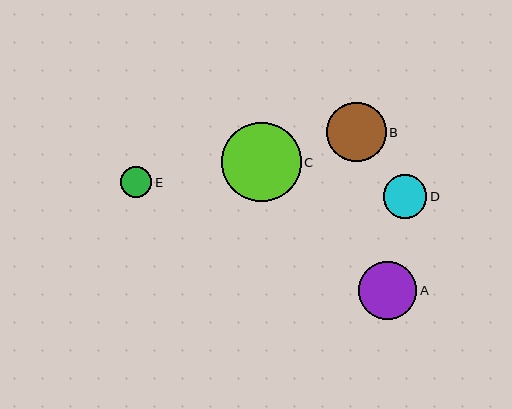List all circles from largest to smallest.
From largest to smallest: C, B, A, D, E.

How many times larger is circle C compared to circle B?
Circle C is approximately 1.3 times the size of circle B.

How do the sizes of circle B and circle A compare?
Circle B and circle A are approximately the same size.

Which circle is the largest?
Circle C is the largest with a size of approximately 80 pixels.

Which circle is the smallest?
Circle E is the smallest with a size of approximately 31 pixels.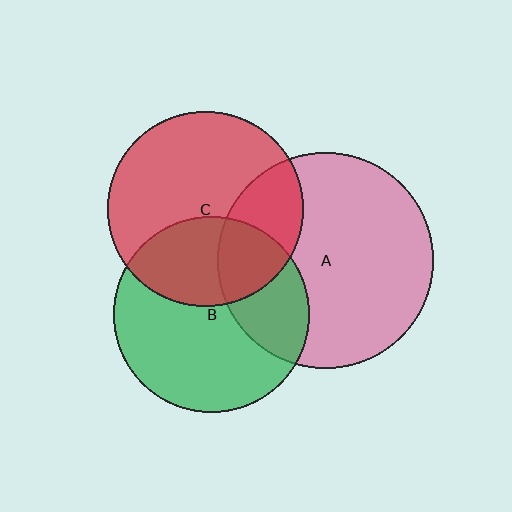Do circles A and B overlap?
Yes.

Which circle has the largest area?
Circle A (pink).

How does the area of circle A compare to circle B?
Approximately 1.2 times.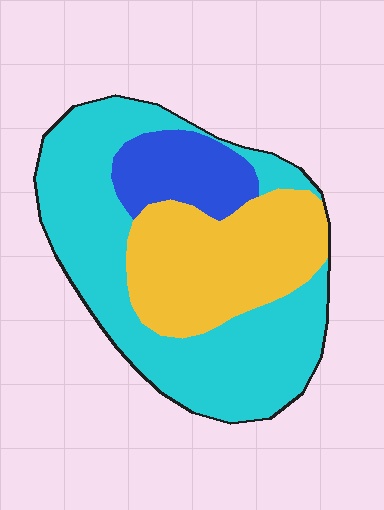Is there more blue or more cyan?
Cyan.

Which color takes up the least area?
Blue, at roughly 15%.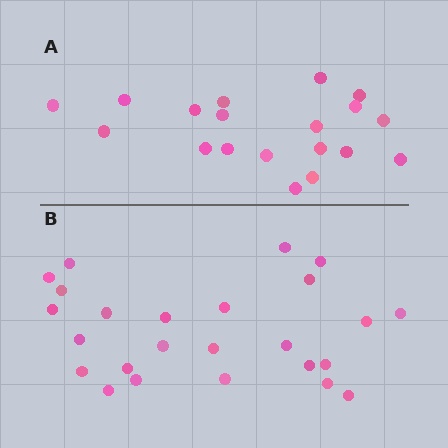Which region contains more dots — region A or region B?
Region B (the bottom region) has more dots.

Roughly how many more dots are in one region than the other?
Region B has about 6 more dots than region A.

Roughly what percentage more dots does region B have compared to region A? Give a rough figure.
About 30% more.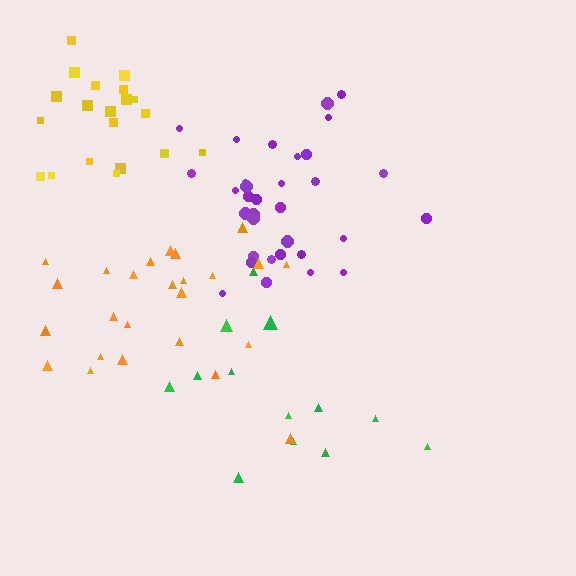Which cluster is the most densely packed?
Purple.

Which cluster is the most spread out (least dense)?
Green.